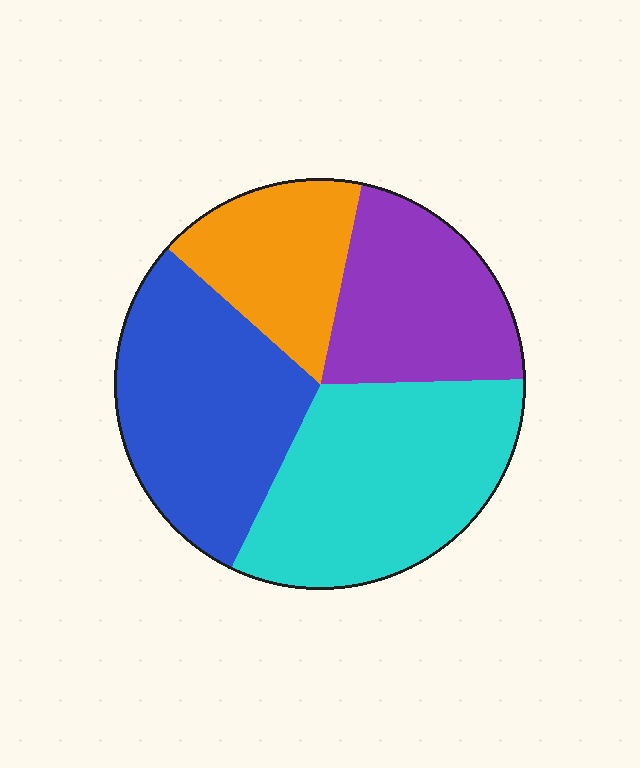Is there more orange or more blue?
Blue.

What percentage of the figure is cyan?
Cyan covers 32% of the figure.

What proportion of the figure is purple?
Purple takes up less than a quarter of the figure.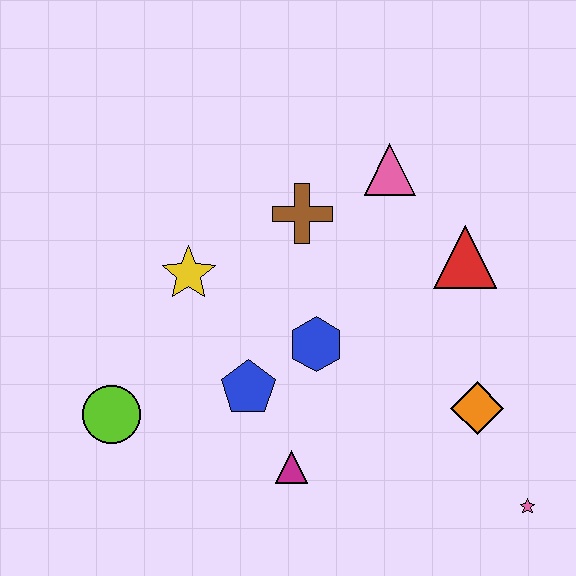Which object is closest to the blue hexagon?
The blue pentagon is closest to the blue hexagon.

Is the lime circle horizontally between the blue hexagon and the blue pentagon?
No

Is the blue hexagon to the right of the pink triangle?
No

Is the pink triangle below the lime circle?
No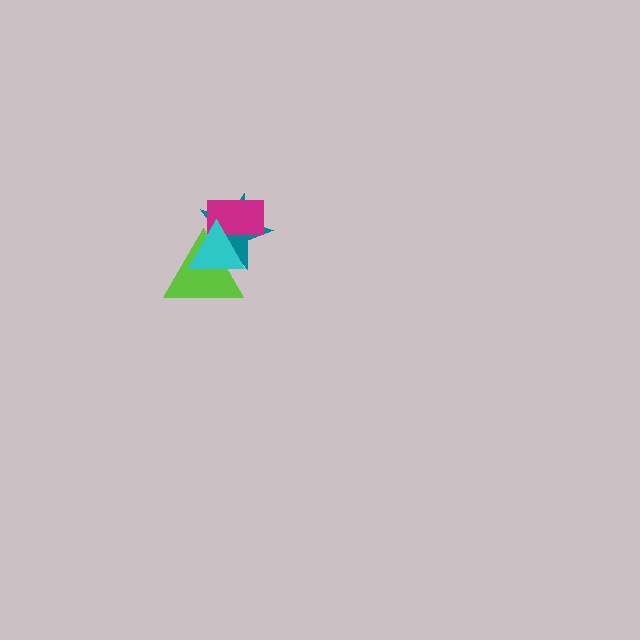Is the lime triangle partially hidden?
Yes, it is partially covered by another shape.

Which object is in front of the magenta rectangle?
The cyan triangle is in front of the magenta rectangle.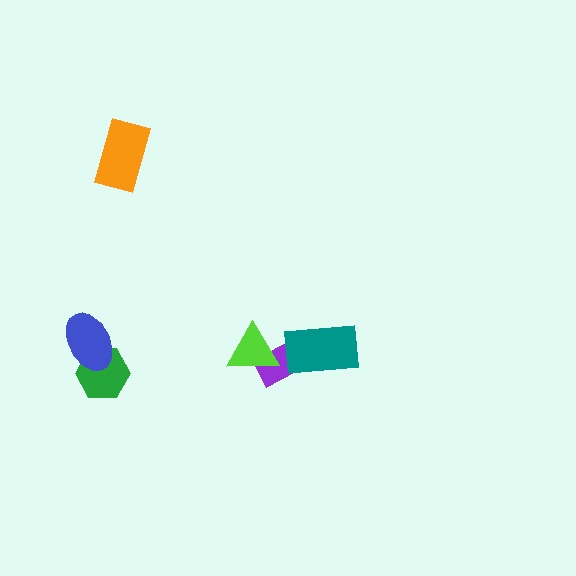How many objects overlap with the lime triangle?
1 object overlaps with the lime triangle.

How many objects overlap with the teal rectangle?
1 object overlaps with the teal rectangle.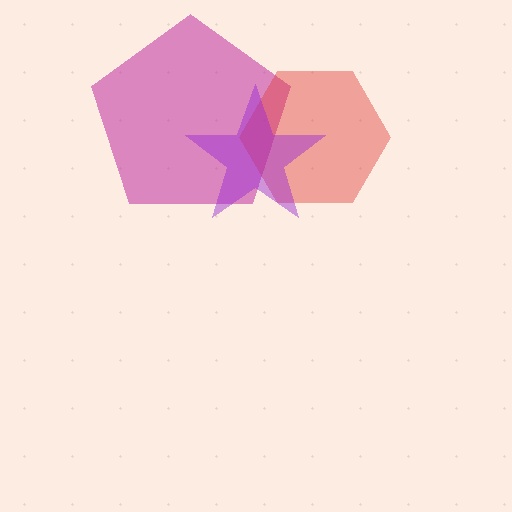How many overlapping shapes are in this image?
There are 3 overlapping shapes in the image.